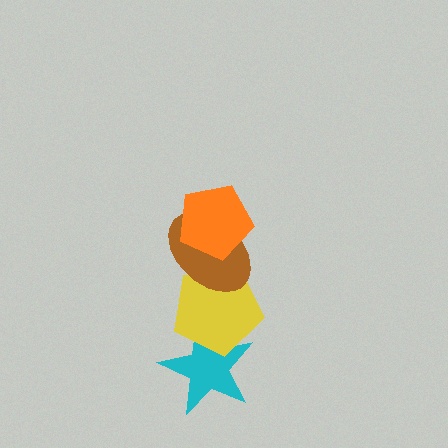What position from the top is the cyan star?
The cyan star is 4th from the top.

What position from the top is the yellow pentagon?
The yellow pentagon is 3rd from the top.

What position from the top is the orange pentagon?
The orange pentagon is 1st from the top.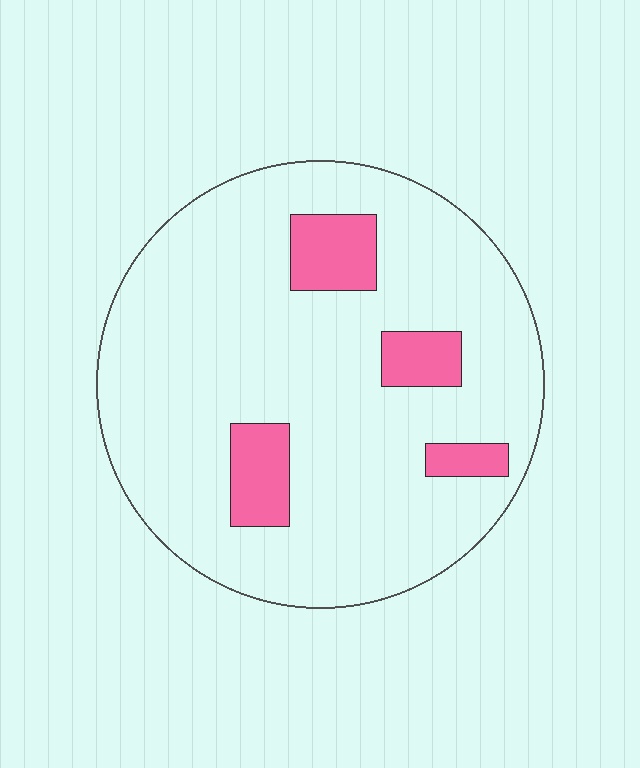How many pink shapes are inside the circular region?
4.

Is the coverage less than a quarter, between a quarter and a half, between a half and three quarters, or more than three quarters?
Less than a quarter.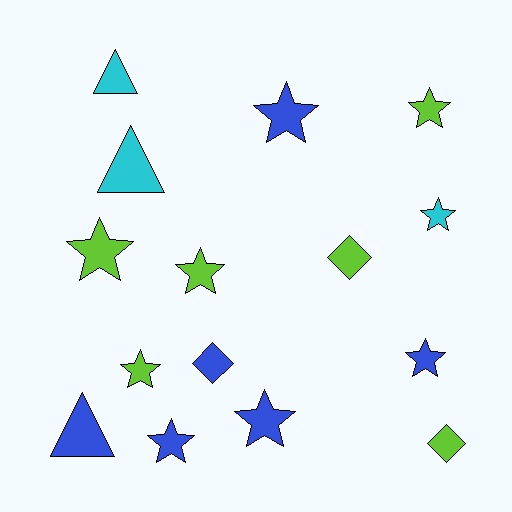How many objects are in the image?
There are 15 objects.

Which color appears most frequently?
Blue, with 6 objects.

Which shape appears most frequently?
Star, with 9 objects.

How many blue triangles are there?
There is 1 blue triangle.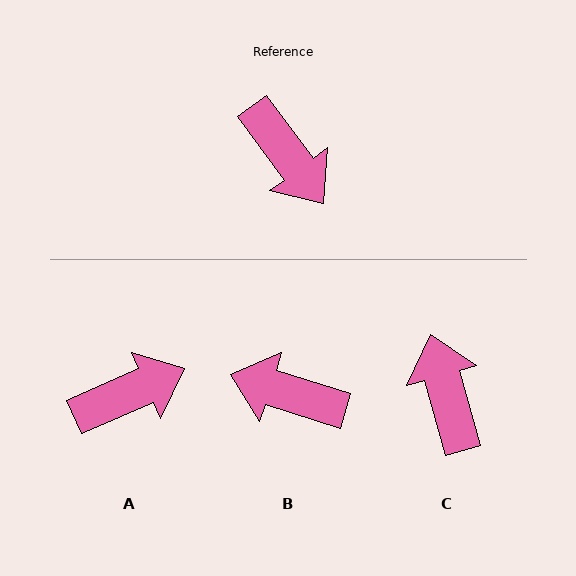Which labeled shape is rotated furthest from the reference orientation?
C, about 159 degrees away.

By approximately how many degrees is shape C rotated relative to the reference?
Approximately 159 degrees counter-clockwise.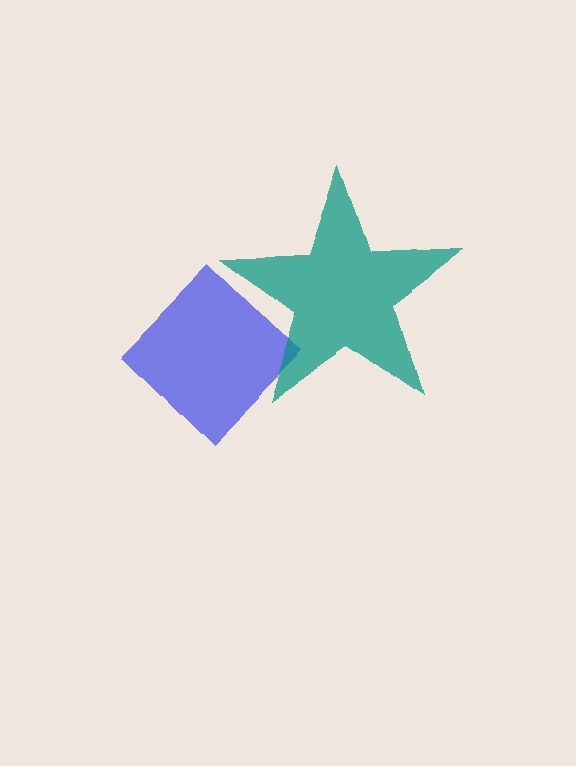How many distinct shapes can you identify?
There are 2 distinct shapes: a blue diamond, a teal star.